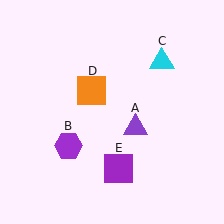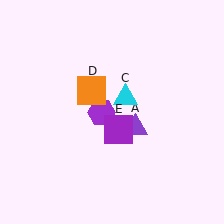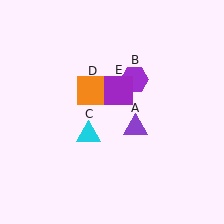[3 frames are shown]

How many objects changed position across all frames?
3 objects changed position: purple hexagon (object B), cyan triangle (object C), purple square (object E).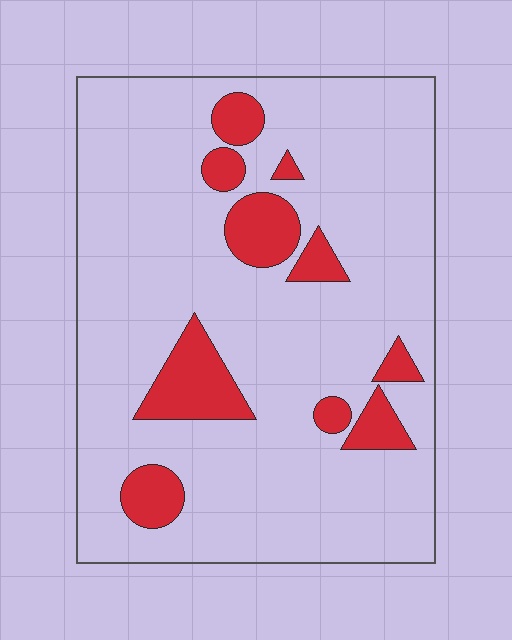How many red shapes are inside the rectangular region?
10.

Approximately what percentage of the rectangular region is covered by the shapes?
Approximately 15%.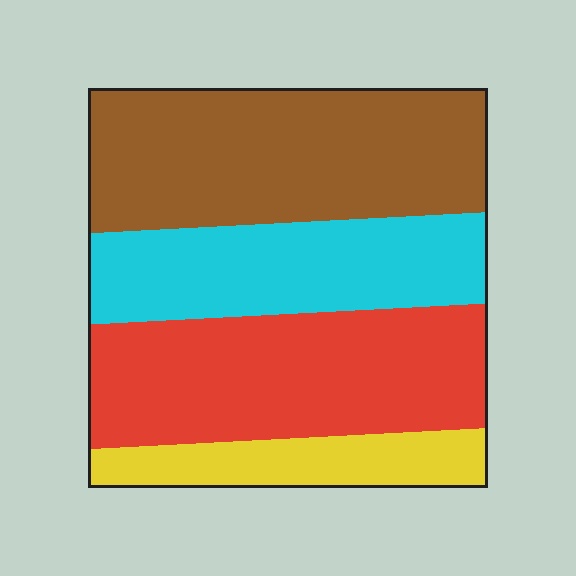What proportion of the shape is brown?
Brown takes up about one third (1/3) of the shape.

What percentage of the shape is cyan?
Cyan takes up between a sixth and a third of the shape.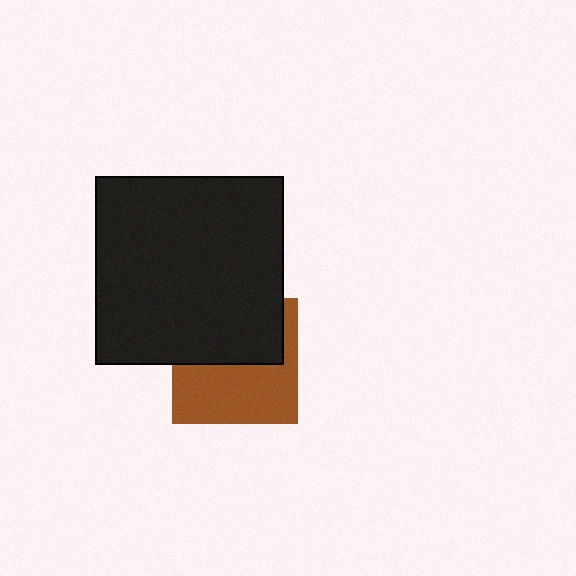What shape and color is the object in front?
The object in front is a black square.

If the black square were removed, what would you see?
You would see the complete brown square.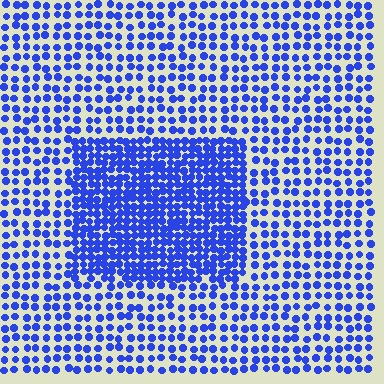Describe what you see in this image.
The image contains small blue elements arranged at two different densities. A rectangle-shaped region is visible where the elements are more densely packed than the surrounding area.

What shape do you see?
I see a rectangle.